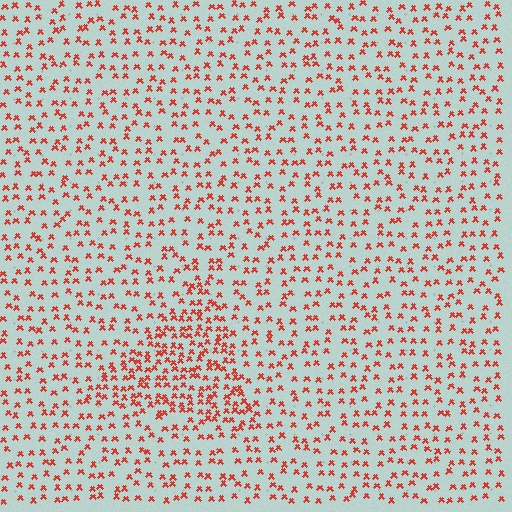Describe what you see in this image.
The image contains small red elements arranged at two different densities. A triangle-shaped region is visible where the elements are more densely packed than the surrounding area.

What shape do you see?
I see a triangle.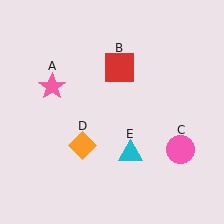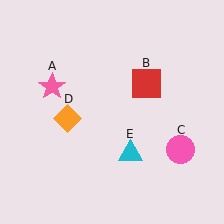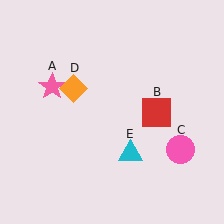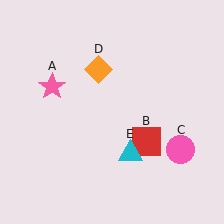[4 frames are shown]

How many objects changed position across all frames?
2 objects changed position: red square (object B), orange diamond (object D).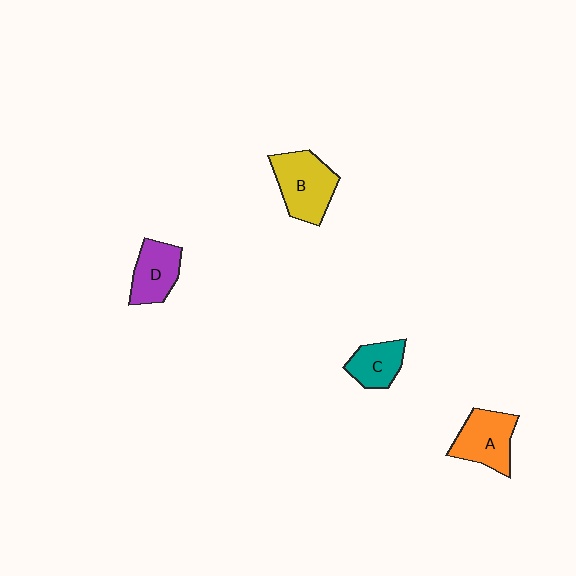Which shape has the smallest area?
Shape C (teal).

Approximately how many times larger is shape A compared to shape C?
Approximately 1.4 times.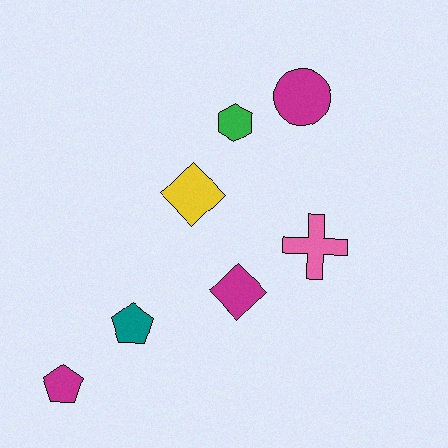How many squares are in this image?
There are no squares.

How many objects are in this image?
There are 7 objects.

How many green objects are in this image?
There is 1 green object.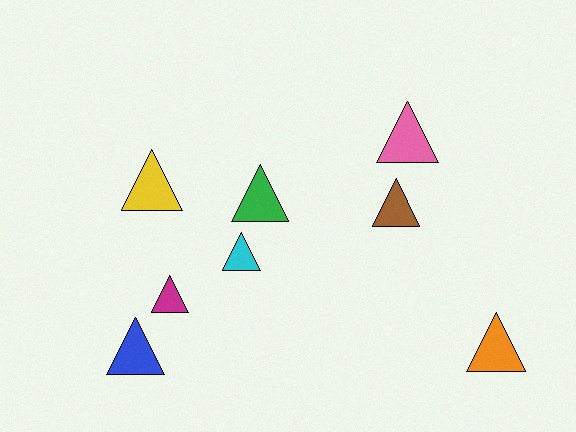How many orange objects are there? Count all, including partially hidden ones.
There is 1 orange object.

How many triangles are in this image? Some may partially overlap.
There are 8 triangles.